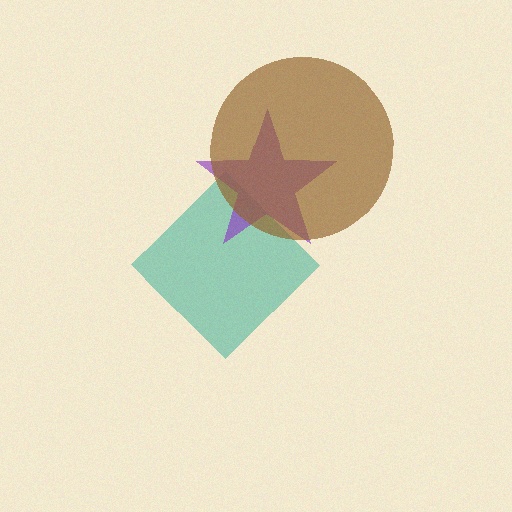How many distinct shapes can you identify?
There are 3 distinct shapes: a teal diamond, a purple star, a brown circle.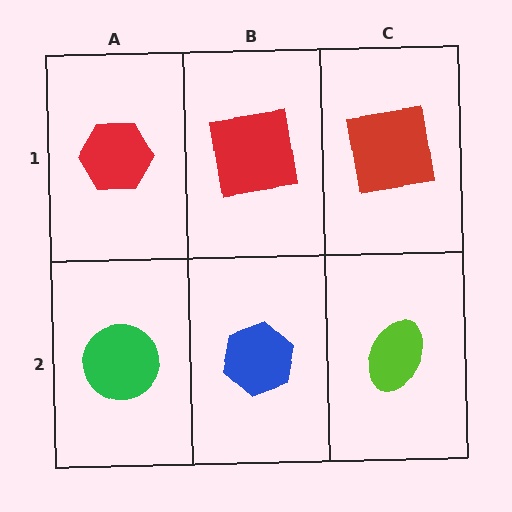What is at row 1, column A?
A red hexagon.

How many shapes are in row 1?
3 shapes.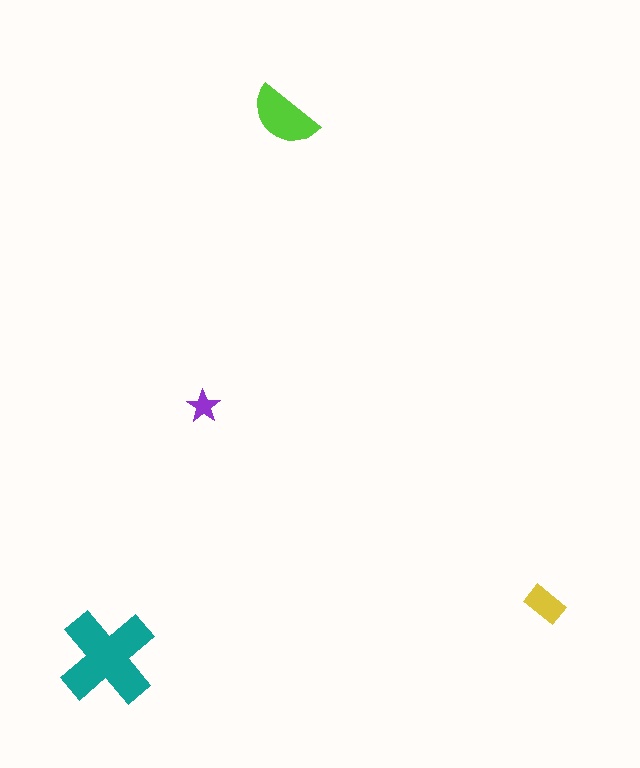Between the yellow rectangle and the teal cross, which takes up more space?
The teal cross.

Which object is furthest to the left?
The teal cross is leftmost.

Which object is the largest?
The teal cross.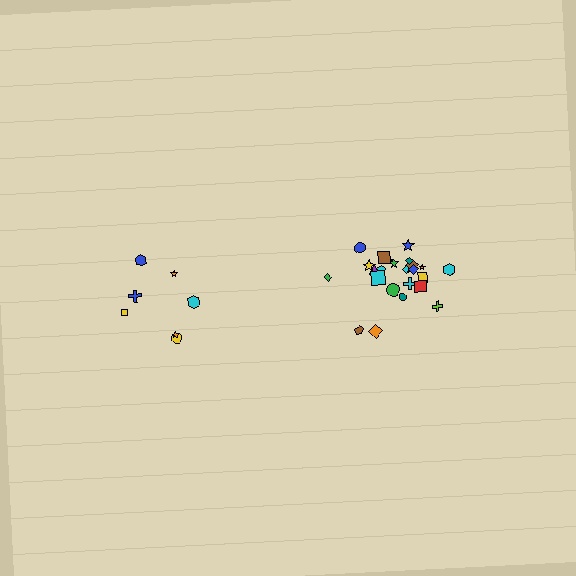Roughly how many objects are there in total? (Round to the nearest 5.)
Roughly 30 objects in total.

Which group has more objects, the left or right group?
The right group.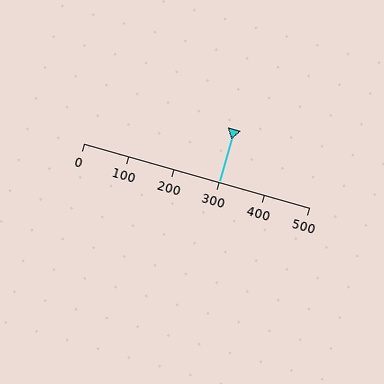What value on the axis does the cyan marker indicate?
The marker indicates approximately 300.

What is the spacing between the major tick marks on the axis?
The major ticks are spaced 100 apart.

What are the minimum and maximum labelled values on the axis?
The axis runs from 0 to 500.